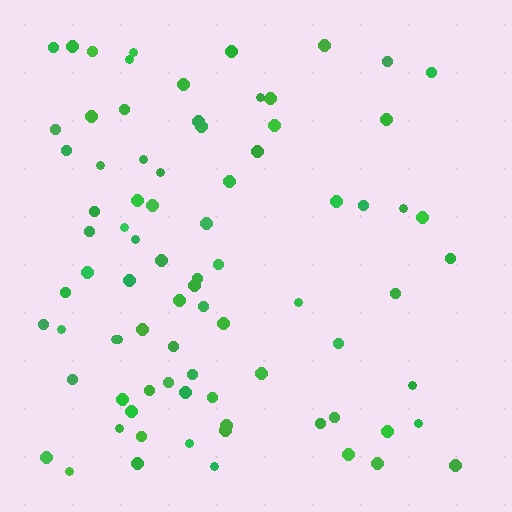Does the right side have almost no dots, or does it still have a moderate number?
Still a moderate number, just noticeably fewer than the left.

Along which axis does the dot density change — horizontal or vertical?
Horizontal.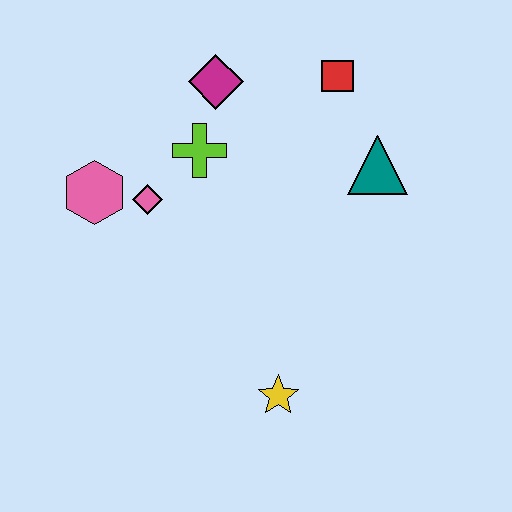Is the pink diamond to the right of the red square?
No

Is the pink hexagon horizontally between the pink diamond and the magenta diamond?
No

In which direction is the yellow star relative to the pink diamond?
The yellow star is below the pink diamond.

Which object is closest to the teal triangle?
The red square is closest to the teal triangle.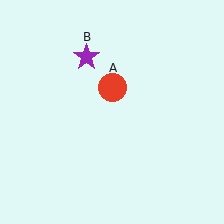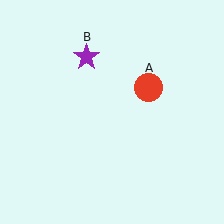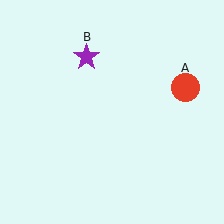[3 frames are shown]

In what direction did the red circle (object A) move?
The red circle (object A) moved right.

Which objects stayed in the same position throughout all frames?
Purple star (object B) remained stationary.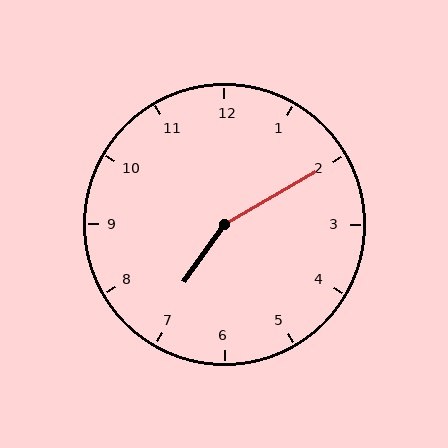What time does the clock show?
7:10.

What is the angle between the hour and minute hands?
Approximately 155 degrees.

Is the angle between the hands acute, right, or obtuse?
It is obtuse.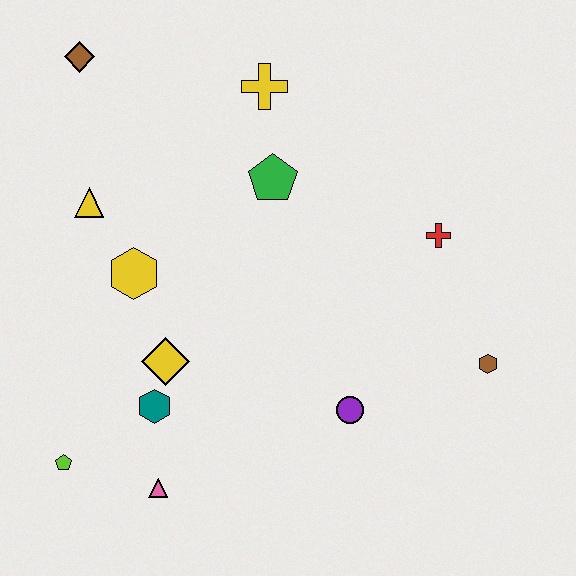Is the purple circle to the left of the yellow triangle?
No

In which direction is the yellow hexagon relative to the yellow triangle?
The yellow hexagon is below the yellow triangle.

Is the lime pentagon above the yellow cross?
No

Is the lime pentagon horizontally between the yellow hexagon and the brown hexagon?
No